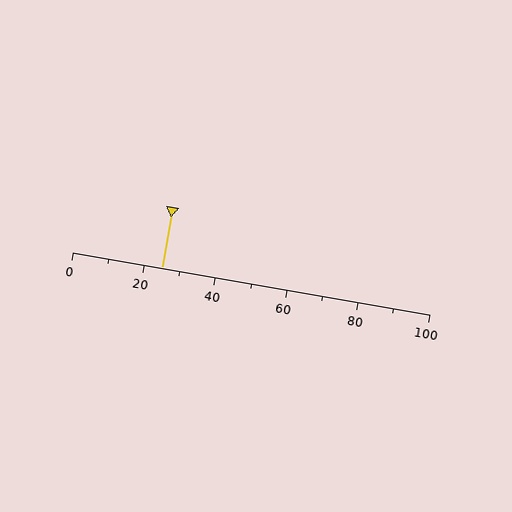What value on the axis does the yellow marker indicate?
The marker indicates approximately 25.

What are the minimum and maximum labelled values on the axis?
The axis runs from 0 to 100.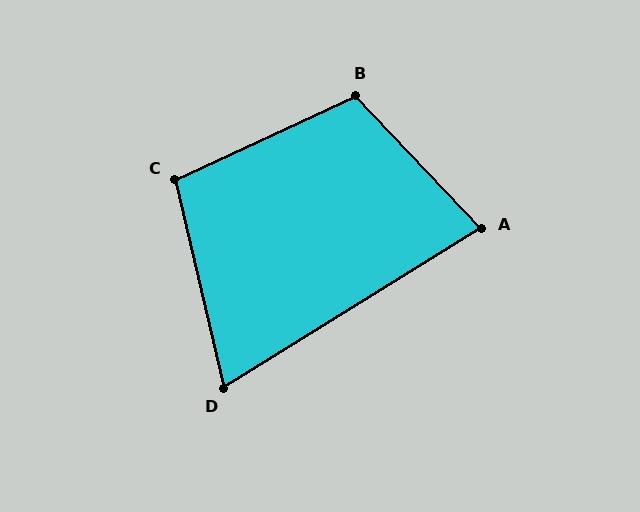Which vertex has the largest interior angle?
B, at approximately 109 degrees.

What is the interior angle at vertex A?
Approximately 78 degrees (acute).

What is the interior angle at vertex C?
Approximately 102 degrees (obtuse).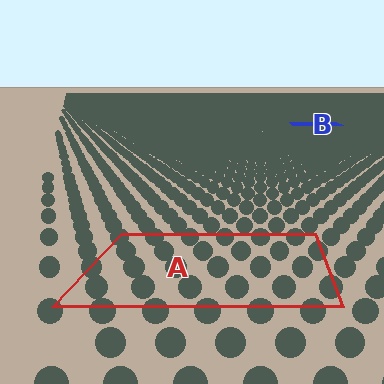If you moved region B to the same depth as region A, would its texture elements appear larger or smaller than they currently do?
They would appear larger. At a closer depth, the same texture elements are projected at a bigger on-screen size.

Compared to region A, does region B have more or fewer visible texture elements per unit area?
Region B has more texture elements per unit area — they are packed more densely because it is farther away.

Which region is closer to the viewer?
Region A is closer. The texture elements there are larger and more spread out.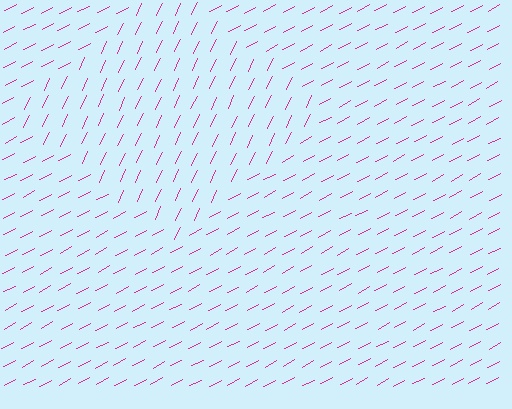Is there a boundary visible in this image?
Yes, there is a texture boundary formed by a change in line orientation.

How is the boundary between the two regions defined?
The boundary is defined purely by a change in line orientation (approximately 37 degrees difference). All lines are the same color and thickness.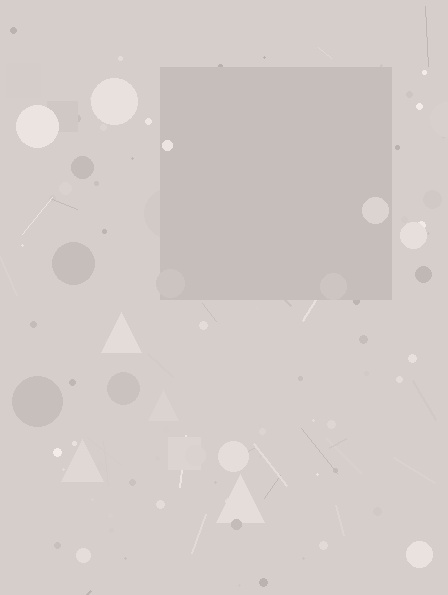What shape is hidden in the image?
A square is hidden in the image.